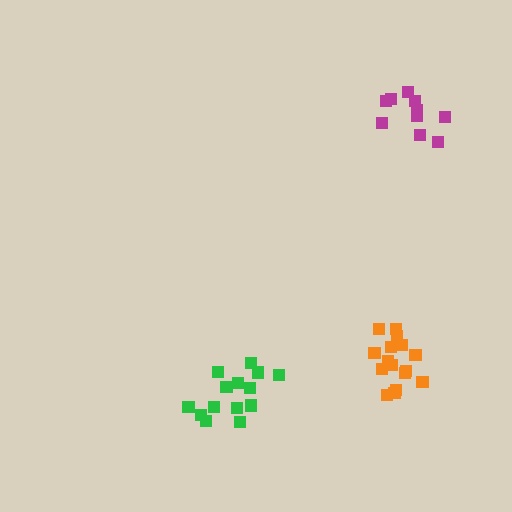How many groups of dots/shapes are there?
There are 3 groups.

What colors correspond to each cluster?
The clusters are colored: orange, green, magenta.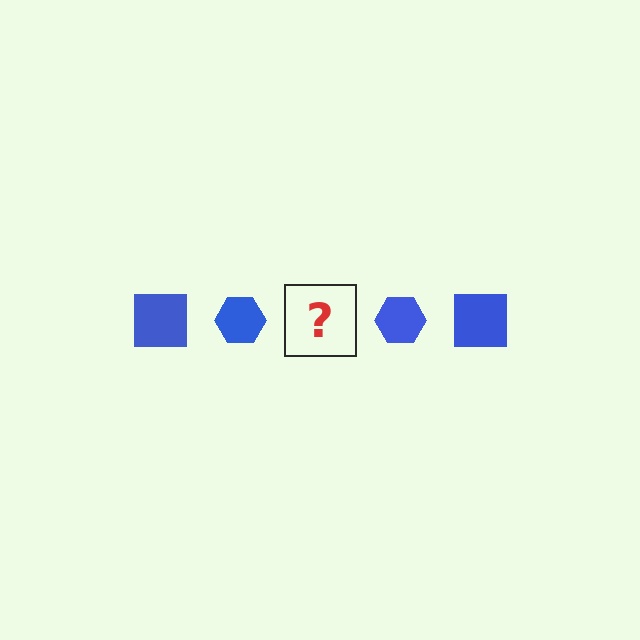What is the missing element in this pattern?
The missing element is a blue square.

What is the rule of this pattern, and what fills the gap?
The rule is that the pattern cycles through square, hexagon shapes in blue. The gap should be filled with a blue square.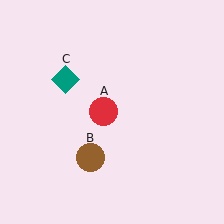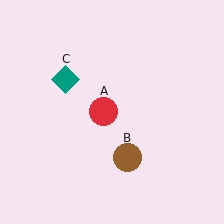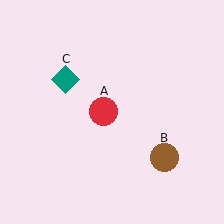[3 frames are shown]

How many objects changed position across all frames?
1 object changed position: brown circle (object B).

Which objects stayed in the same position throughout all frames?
Red circle (object A) and teal diamond (object C) remained stationary.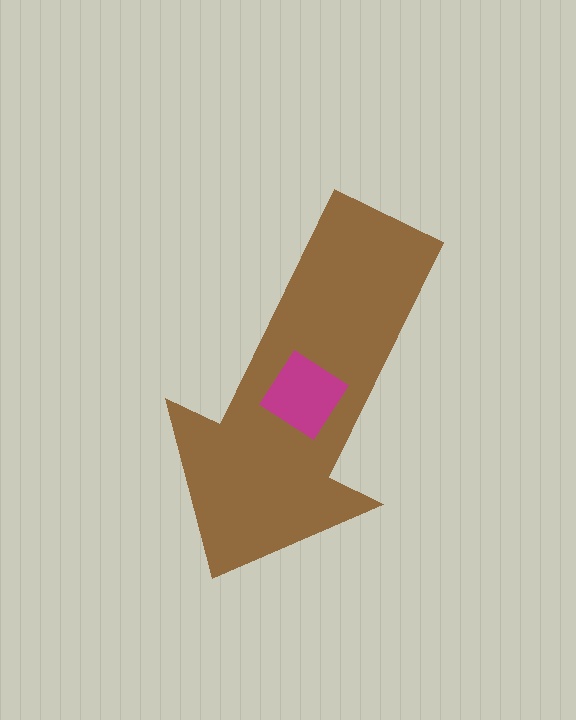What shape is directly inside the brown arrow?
The magenta diamond.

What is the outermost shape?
The brown arrow.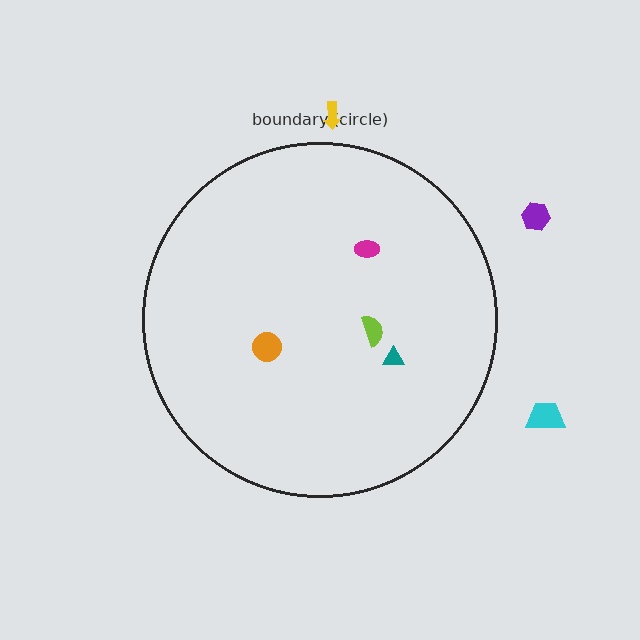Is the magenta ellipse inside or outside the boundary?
Inside.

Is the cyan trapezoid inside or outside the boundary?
Outside.